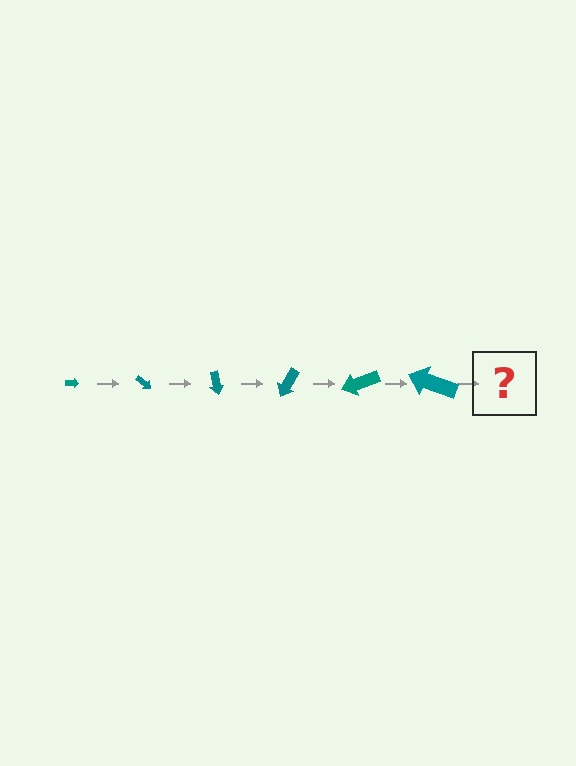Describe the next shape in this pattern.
It should be an arrow, larger than the previous one and rotated 240 degrees from the start.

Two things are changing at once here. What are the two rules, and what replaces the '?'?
The two rules are that the arrow grows larger each step and it rotates 40 degrees each step. The '?' should be an arrow, larger than the previous one and rotated 240 degrees from the start.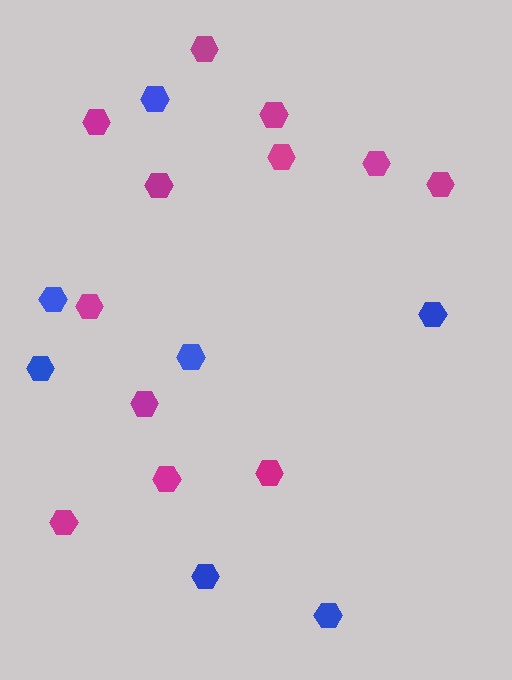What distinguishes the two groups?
There are 2 groups: one group of blue hexagons (7) and one group of magenta hexagons (12).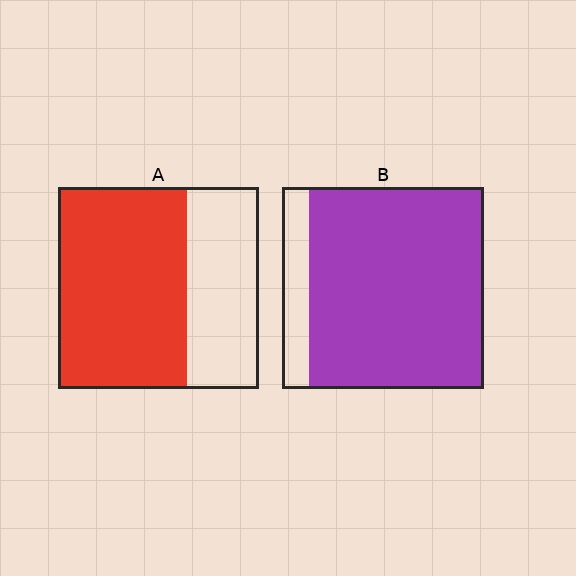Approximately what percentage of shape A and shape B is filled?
A is approximately 65% and B is approximately 85%.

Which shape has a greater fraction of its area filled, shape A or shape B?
Shape B.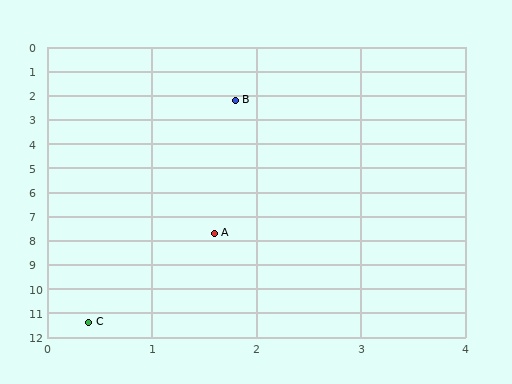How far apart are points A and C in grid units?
Points A and C are about 3.9 grid units apart.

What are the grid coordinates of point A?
Point A is at approximately (1.6, 7.7).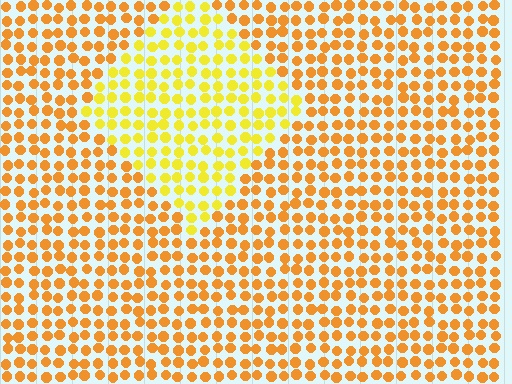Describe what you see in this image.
The image is filled with small orange elements in a uniform arrangement. A diamond-shaped region is visible where the elements are tinted to a slightly different hue, forming a subtle color boundary.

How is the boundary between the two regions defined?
The boundary is defined purely by a slight shift in hue (about 27 degrees). Spacing, size, and orientation are identical on both sides.